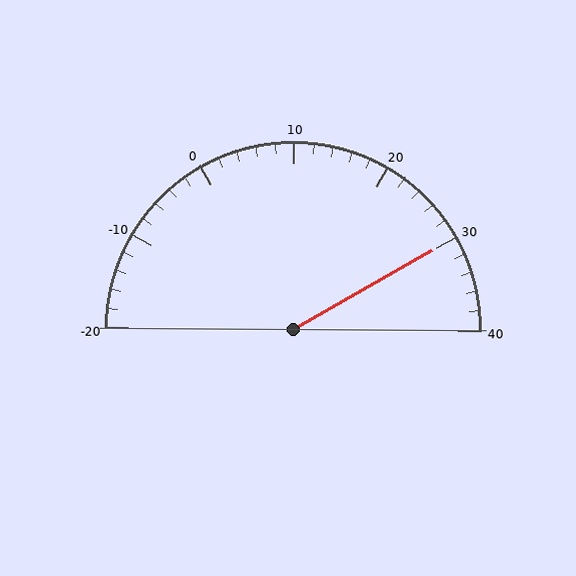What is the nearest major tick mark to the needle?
The nearest major tick mark is 30.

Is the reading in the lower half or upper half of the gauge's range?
The reading is in the upper half of the range (-20 to 40).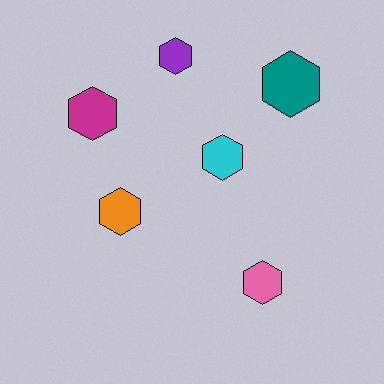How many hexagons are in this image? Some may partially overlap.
There are 6 hexagons.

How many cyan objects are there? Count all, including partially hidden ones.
There is 1 cyan object.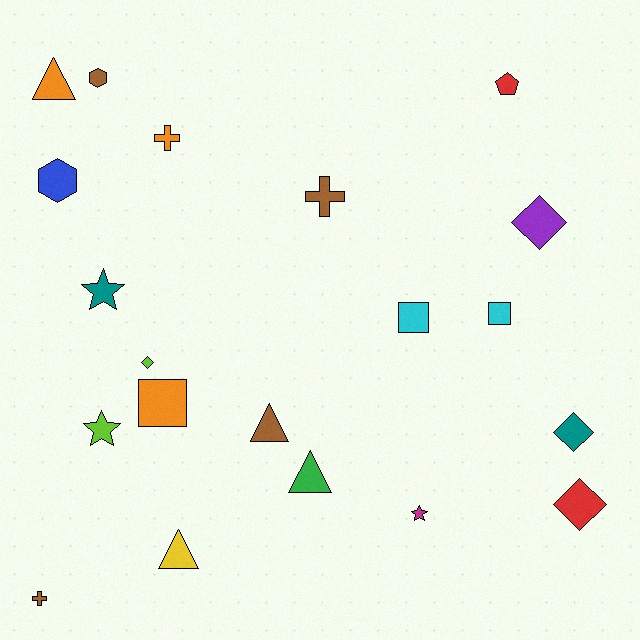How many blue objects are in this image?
There is 1 blue object.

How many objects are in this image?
There are 20 objects.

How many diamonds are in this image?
There are 4 diamonds.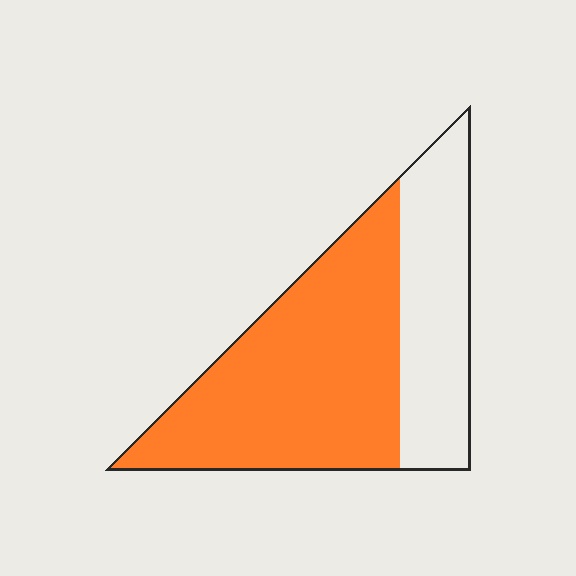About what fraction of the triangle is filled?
About two thirds (2/3).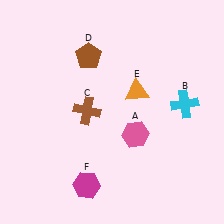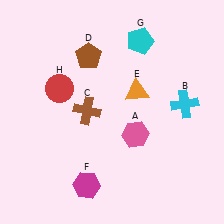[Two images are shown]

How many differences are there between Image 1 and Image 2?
There are 2 differences between the two images.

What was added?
A cyan pentagon (G), a red circle (H) were added in Image 2.